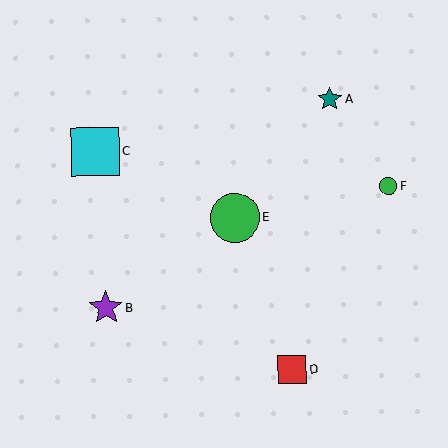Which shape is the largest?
The green circle (labeled E) is the largest.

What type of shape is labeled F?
Shape F is a green circle.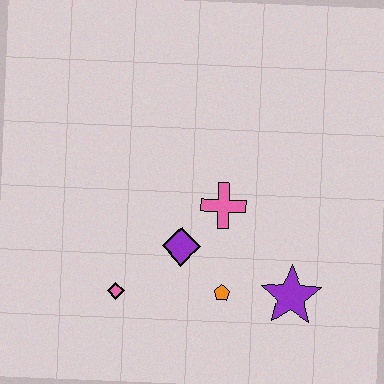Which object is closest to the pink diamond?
The purple diamond is closest to the pink diamond.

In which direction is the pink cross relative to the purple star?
The pink cross is above the purple star.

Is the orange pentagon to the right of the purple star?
No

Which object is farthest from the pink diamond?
The purple star is farthest from the pink diamond.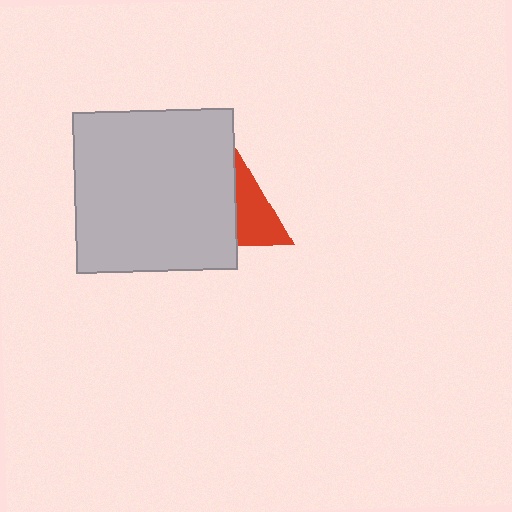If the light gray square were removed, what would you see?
You would see the complete red triangle.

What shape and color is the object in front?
The object in front is a light gray square.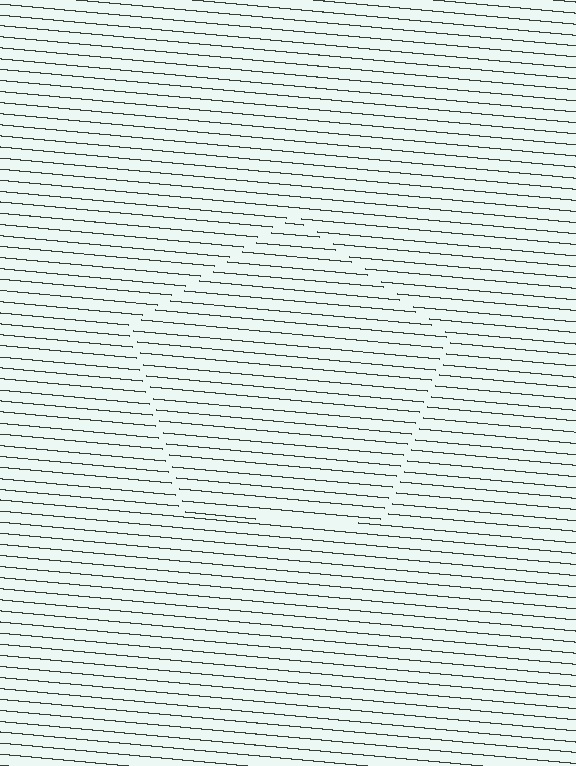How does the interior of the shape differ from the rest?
The interior of the shape contains the same grating, shifted by half a period — the contour is defined by the phase discontinuity where line-ends from the inner and outer gratings abut.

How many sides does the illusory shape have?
5 sides — the line-ends trace a pentagon.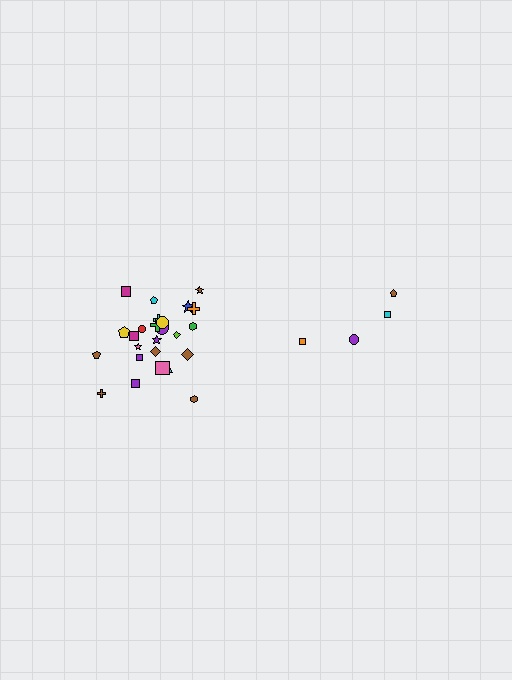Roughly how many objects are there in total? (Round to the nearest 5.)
Roughly 30 objects in total.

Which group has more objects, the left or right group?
The left group.